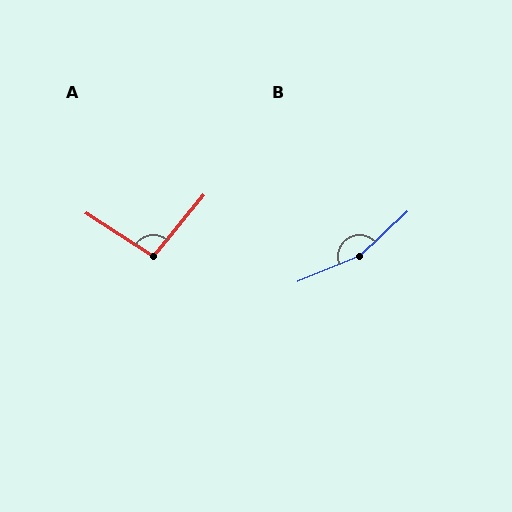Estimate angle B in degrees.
Approximately 160 degrees.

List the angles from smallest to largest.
A (97°), B (160°).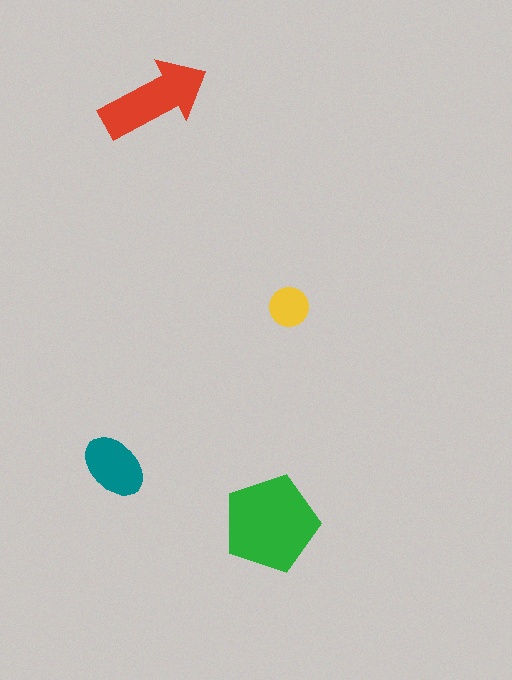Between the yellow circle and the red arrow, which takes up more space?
The red arrow.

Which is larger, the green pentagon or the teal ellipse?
The green pentagon.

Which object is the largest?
The green pentagon.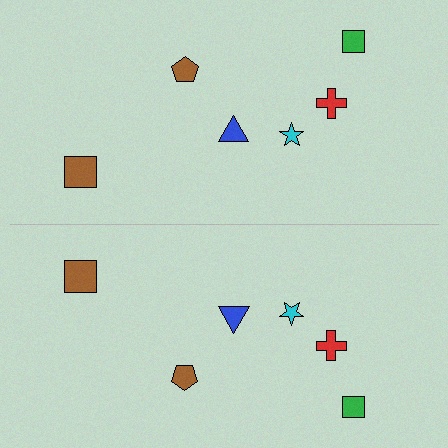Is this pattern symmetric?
Yes, this pattern has bilateral (reflection) symmetry.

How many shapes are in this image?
There are 12 shapes in this image.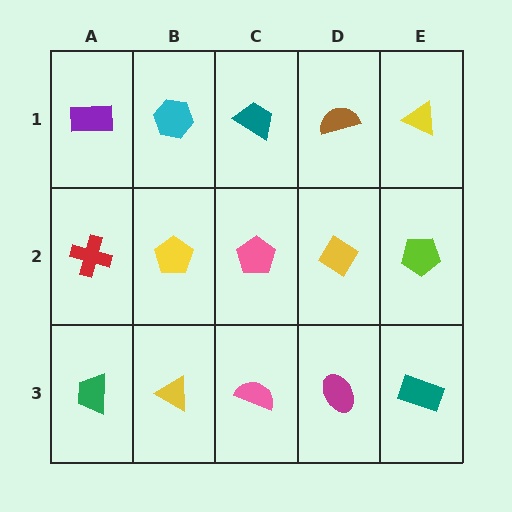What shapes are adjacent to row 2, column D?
A brown semicircle (row 1, column D), a magenta ellipse (row 3, column D), a pink pentagon (row 2, column C), a lime pentagon (row 2, column E).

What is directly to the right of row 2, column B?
A pink pentagon.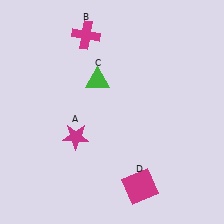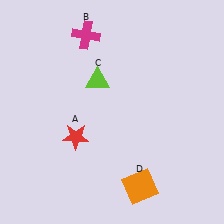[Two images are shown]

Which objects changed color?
A changed from magenta to red. C changed from green to lime. D changed from magenta to orange.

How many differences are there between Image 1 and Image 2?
There are 3 differences between the two images.